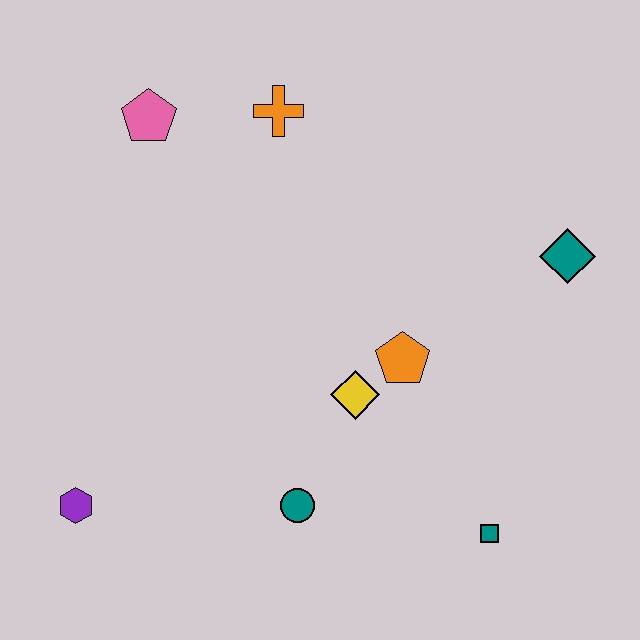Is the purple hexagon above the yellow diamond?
No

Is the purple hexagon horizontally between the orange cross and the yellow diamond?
No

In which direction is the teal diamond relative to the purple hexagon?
The teal diamond is to the right of the purple hexagon.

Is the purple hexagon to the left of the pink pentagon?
Yes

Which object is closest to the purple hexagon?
The teal circle is closest to the purple hexagon.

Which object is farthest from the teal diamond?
The purple hexagon is farthest from the teal diamond.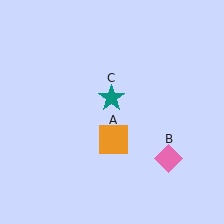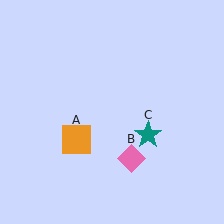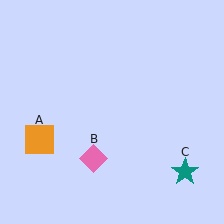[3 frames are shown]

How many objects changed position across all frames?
3 objects changed position: orange square (object A), pink diamond (object B), teal star (object C).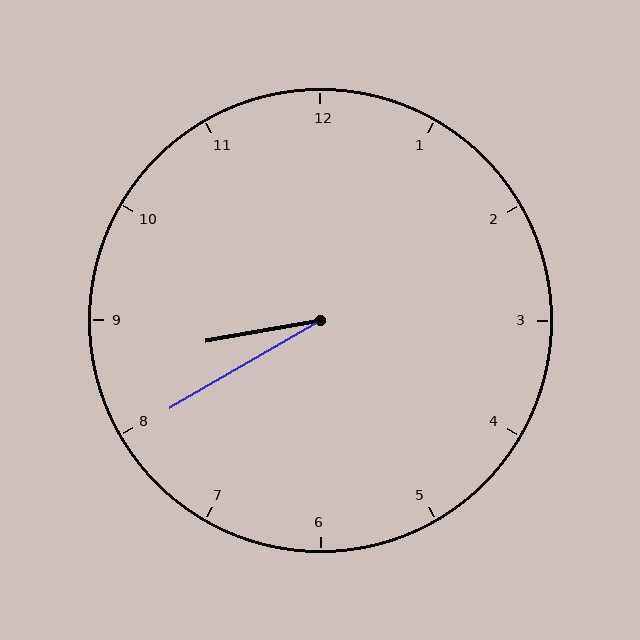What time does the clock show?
8:40.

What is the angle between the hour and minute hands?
Approximately 20 degrees.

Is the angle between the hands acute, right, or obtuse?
It is acute.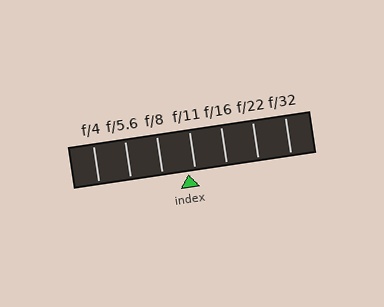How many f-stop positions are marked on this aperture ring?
There are 7 f-stop positions marked.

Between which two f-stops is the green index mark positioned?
The index mark is between f/8 and f/11.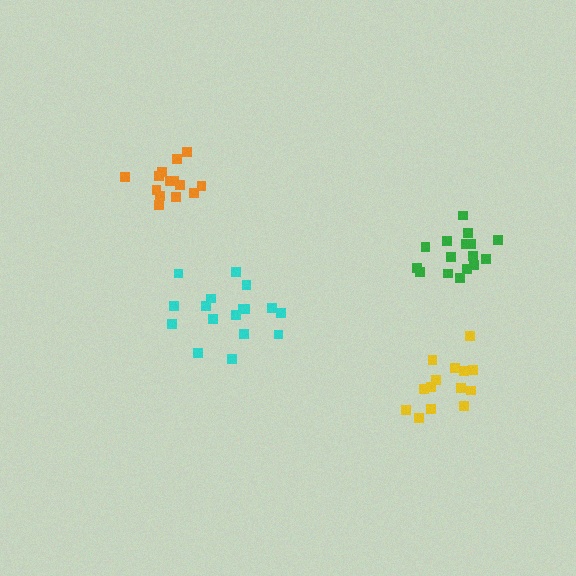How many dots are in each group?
Group 1: 14 dots, Group 2: 17 dots, Group 3: 14 dots, Group 4: 16 dots (61 total).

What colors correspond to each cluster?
The clusters are colored: yellow, cyan, orange, green.